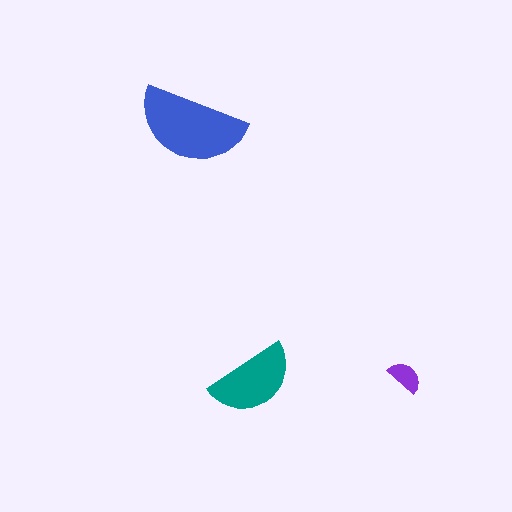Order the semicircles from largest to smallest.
the blue one, the teal one, the purple one.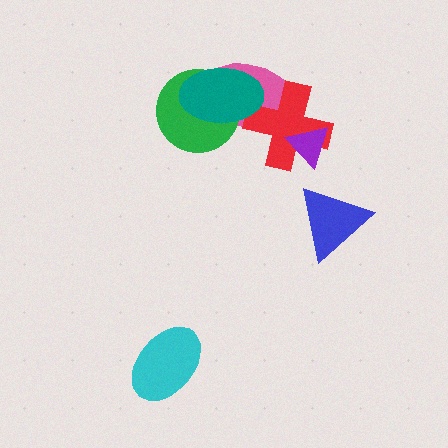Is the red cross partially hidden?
Yes, it is partially covered by another shape.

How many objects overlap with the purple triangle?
1 object overlaps with the purple triangle.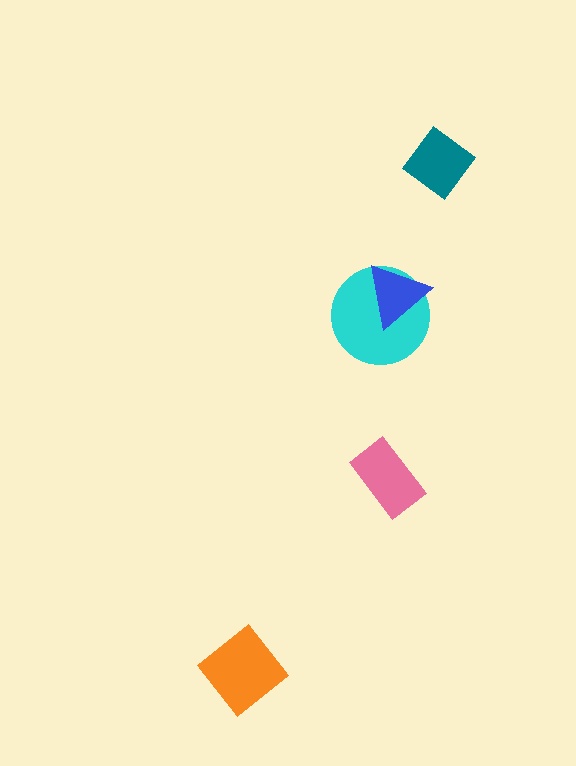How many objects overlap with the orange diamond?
0 objects overlap with the orange diamond.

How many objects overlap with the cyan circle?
1 object overlaps with the cyan circle.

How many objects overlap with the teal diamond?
0 objects overlap with the teal diamond.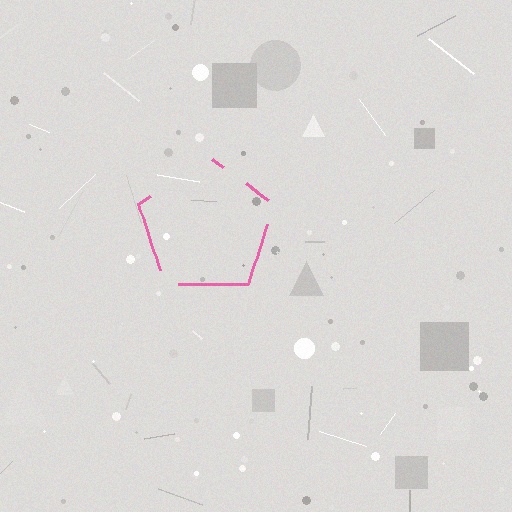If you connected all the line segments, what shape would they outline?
They would outline a pentagon.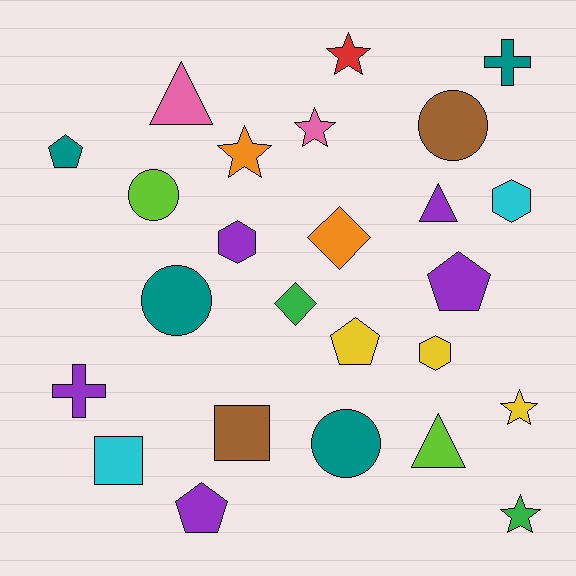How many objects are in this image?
There are 25 objects.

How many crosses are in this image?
There are 2 crosses.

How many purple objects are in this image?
There are 5 purple objects.